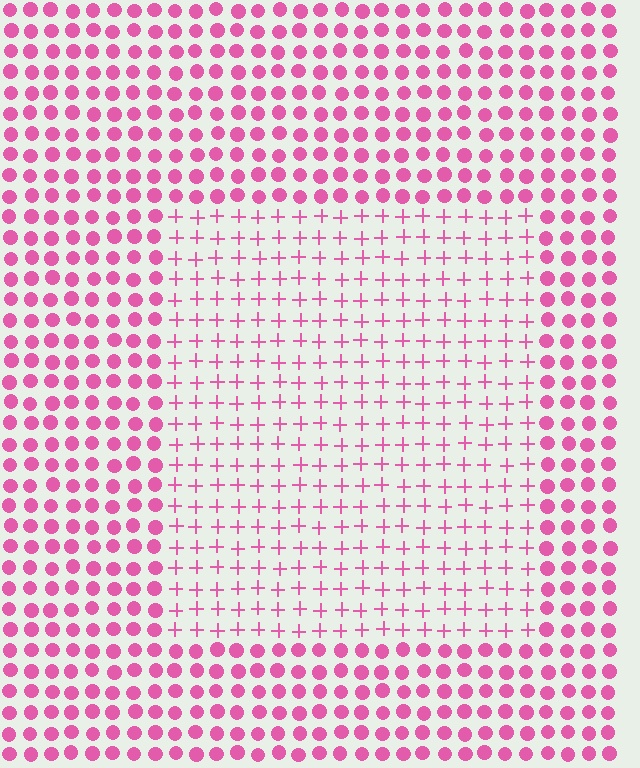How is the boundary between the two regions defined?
The boundary is defined by a change in element shape: plus signs inside vs. circles outside. All elements share the same color and spacing.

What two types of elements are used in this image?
The image uses plus signs inside the rectangle region and circles outside it.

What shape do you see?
I see a rectangle.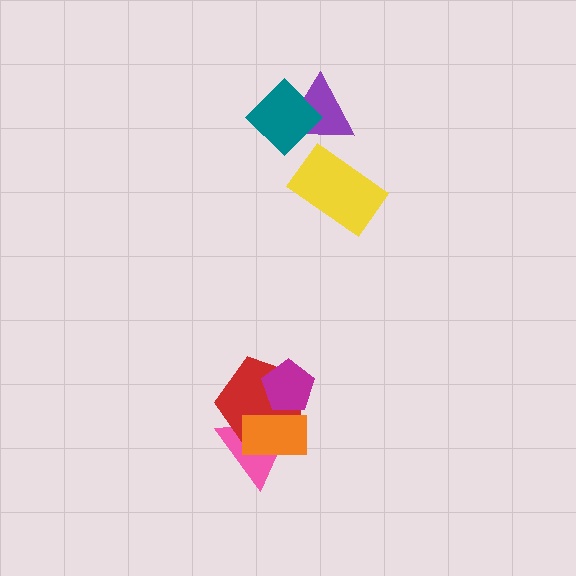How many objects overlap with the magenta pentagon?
2 objects overlap with the magenta pentagon.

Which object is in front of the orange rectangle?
The magenta pentagon is in front of the orange rectangle.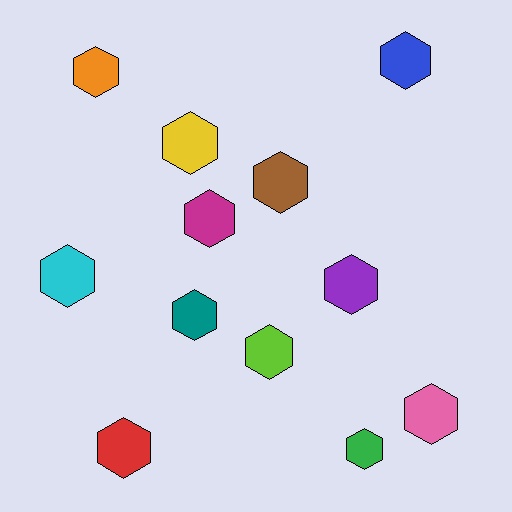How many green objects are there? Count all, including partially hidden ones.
There is 1 green object.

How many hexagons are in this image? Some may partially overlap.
There are 12 hexagons.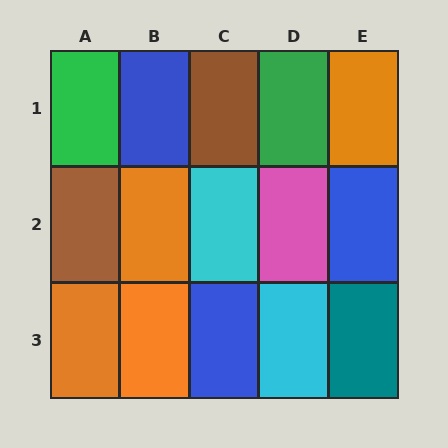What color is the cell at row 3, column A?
Orange.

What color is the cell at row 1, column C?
Brown.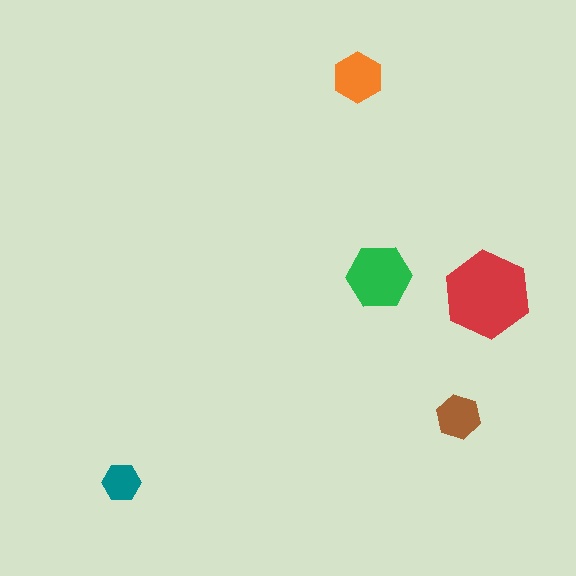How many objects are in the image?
There are 5 objects in the image.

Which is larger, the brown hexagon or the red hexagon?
The red one.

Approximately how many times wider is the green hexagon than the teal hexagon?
About 1.5 times wider.